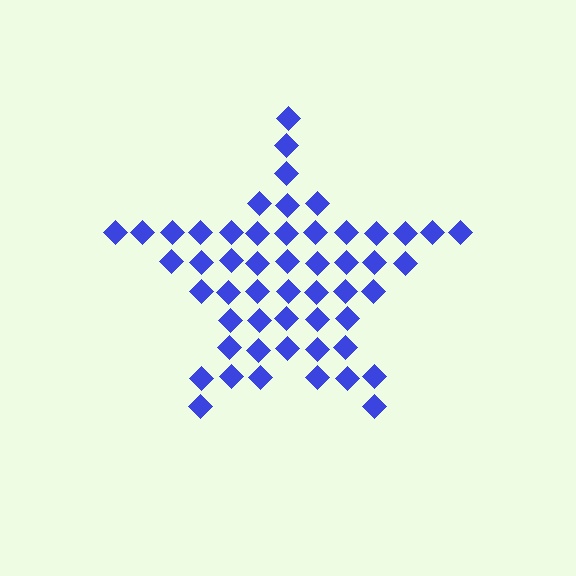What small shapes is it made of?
It is made of small diamonds.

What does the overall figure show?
The overall figure shows a star.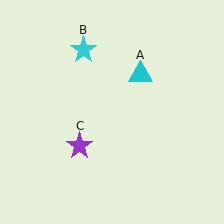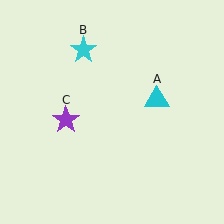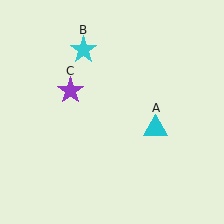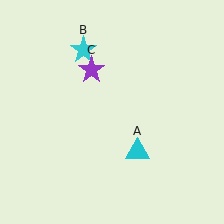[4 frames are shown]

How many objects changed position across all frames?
2 objects changed position: cyan triangle (object A), purple star (object C).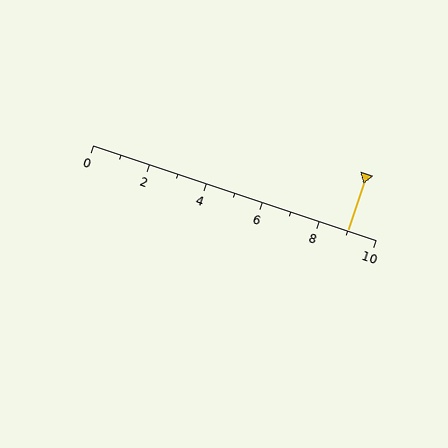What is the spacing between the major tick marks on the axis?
The major ticks are spaced 2 apart.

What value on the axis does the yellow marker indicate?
The marker indicates approximately 9.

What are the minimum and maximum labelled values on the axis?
The axis runs from 0 to 10.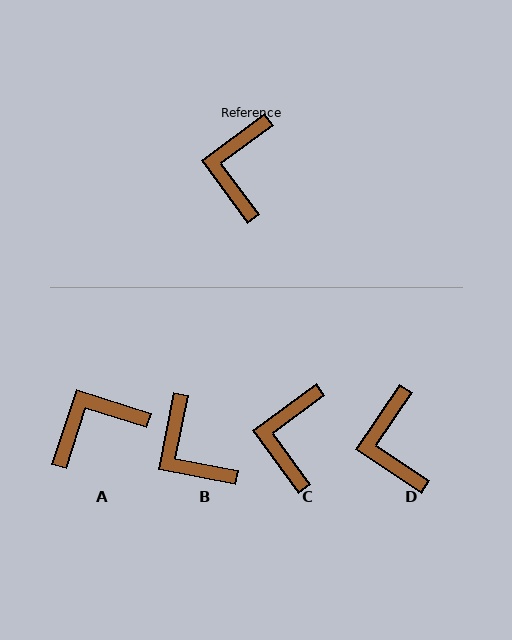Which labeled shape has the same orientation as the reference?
C.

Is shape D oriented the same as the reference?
No, it is off by about 20 degrees.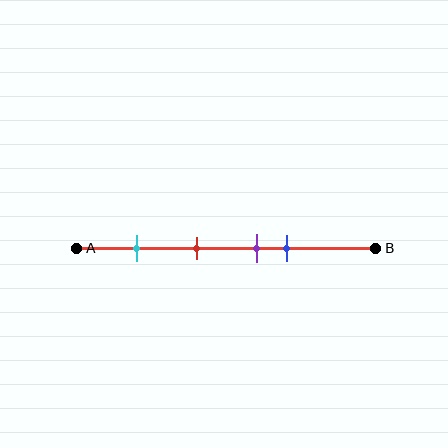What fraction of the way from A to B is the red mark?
The red mark is approximately 40% (0.4) of the way from A to B.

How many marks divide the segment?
There are 4 marks dividing the segment.